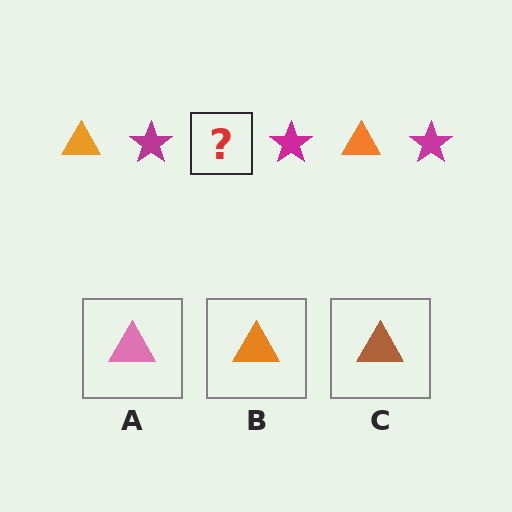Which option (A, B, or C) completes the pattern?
B.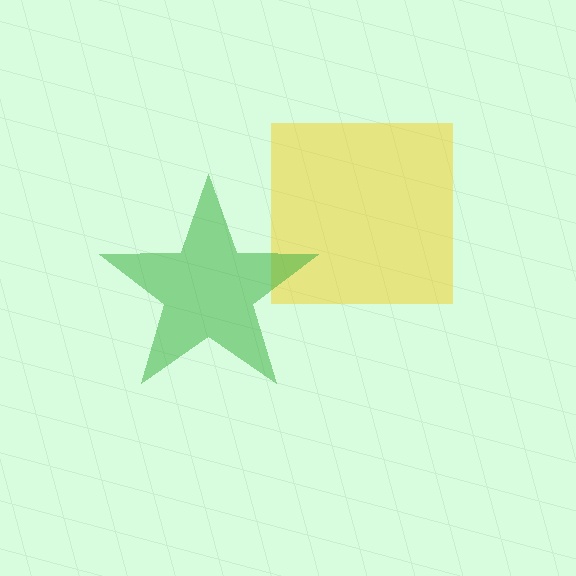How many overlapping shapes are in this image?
There are 2 overlapping shapes in the image.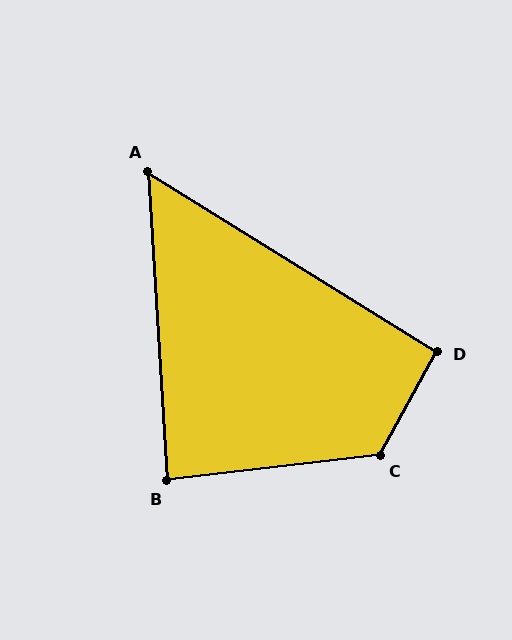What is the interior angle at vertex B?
Approximately 87 degrees (approximately right).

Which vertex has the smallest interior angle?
A, at approximately 55 degrees.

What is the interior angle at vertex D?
Approximately 93 degrees (approximately right).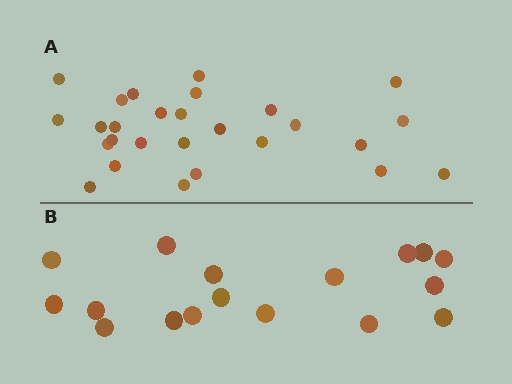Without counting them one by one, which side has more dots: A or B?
Region A (the top region) has more dots.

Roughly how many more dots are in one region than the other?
Region A has roughly 10 or so more dots than region B.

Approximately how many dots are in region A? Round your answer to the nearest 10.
About 30 dots. (The exact count is 27, which rounds to 30.)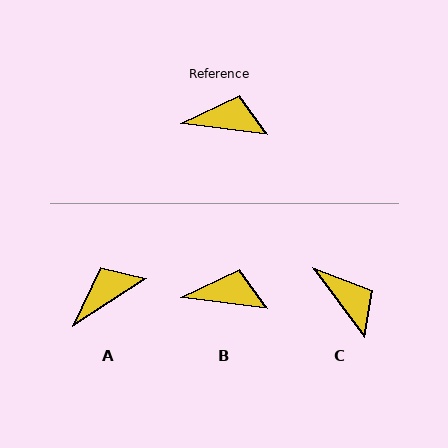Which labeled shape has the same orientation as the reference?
B.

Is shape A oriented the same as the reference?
No, it is off by about 40 degrees.